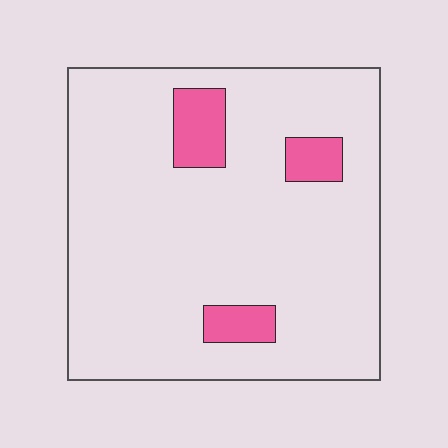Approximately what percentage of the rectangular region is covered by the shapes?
Approximately 10%.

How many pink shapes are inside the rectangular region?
3.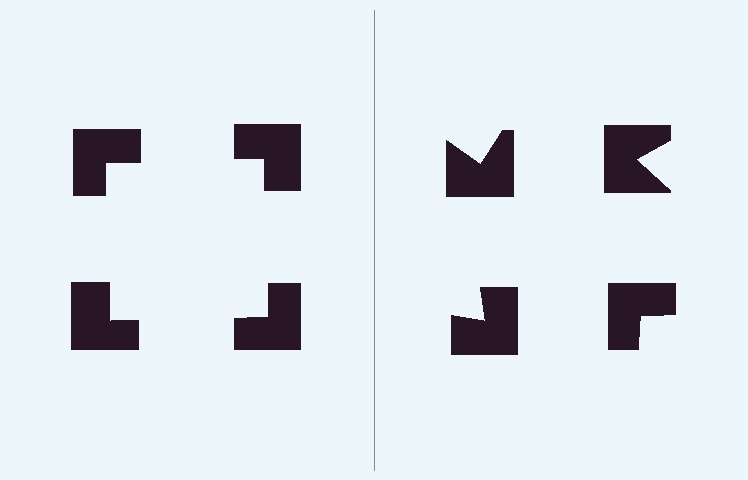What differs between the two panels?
The notched squares are positioned identically on both sides; only the wedge orientations differ. On the left they align to a square; on the right they are misaligned.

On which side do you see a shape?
An illusory square appears on the left side. On the right side the wedge cuts are rotated, so no coherent shape forms.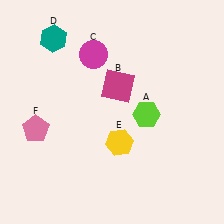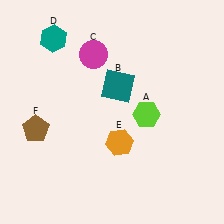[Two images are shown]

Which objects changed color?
B changed from magenta to teal. E changed from yellow to orange. F changed from pink to brown.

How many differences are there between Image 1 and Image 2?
There are 3 differences between the two images.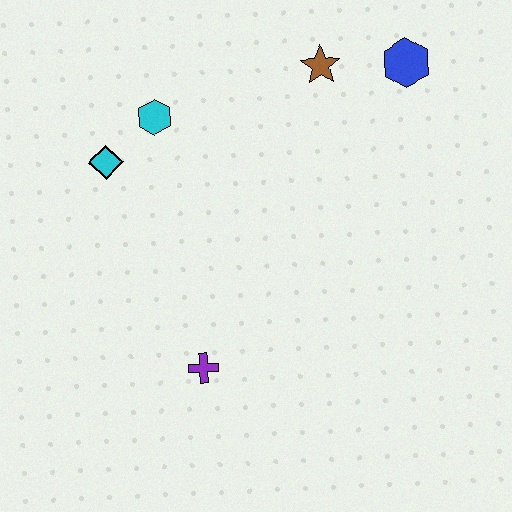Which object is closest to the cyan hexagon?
The cyan diamond is closest to the cyan hexagon.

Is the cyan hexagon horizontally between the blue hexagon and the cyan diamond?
Yes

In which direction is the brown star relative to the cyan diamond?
The brown star is to the right of the cyan diamond.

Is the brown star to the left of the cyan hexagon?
No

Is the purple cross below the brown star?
Yes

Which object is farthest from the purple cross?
The blue hexagon is farthest from the purple cross.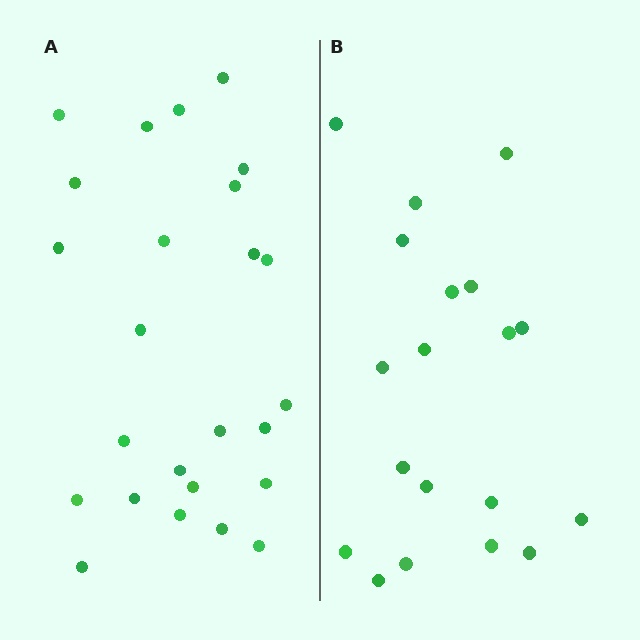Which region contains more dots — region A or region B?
Region A (the left region) has more dots.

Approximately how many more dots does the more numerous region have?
Region A has about 6 more dots than region B.